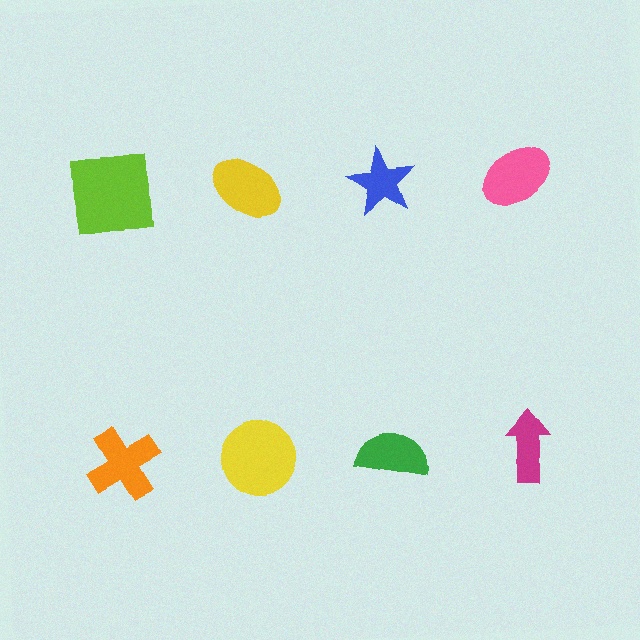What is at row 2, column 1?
An orange cross.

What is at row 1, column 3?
A blue star.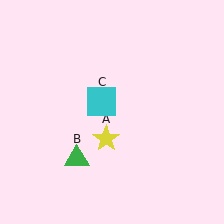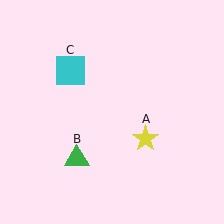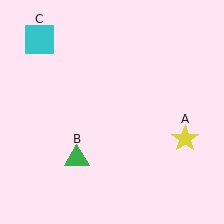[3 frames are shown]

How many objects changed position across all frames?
2 objects changed position: yellow star (object A), cyan square (object C).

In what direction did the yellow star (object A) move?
The yellow star (object A) moved right.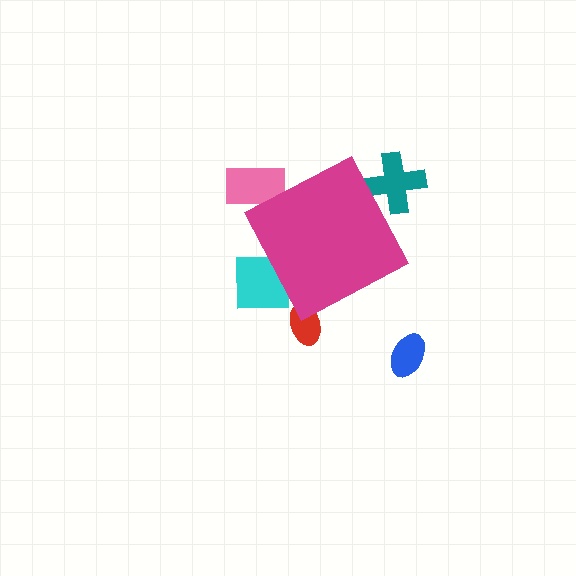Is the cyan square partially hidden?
Yes, the cyan square is partially hidden behind the magenta diamond.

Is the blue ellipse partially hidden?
No, the blue ellipse is fully visible.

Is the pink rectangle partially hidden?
Yes, the pink rectangle is partially hidden behind the magenta diamond.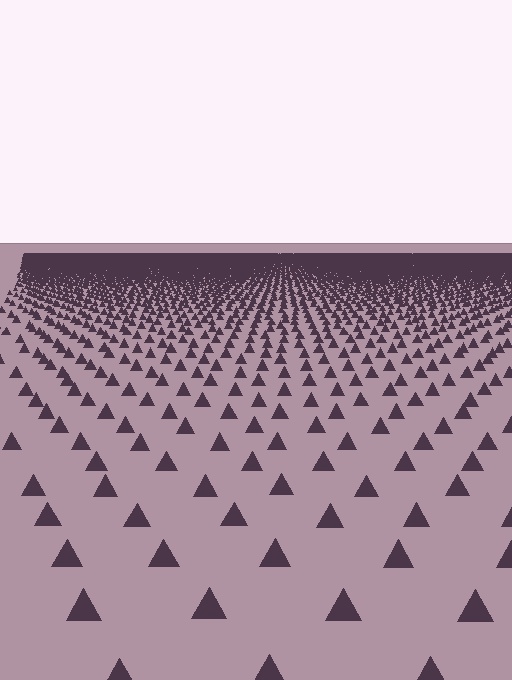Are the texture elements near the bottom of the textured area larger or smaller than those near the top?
Larger. Near the bottom, elements are closer to the viewer and appear at a bigger on-screen size.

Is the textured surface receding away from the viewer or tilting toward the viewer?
The surface is receding away from the viewer. Texture elements get smaller and denser toward the top.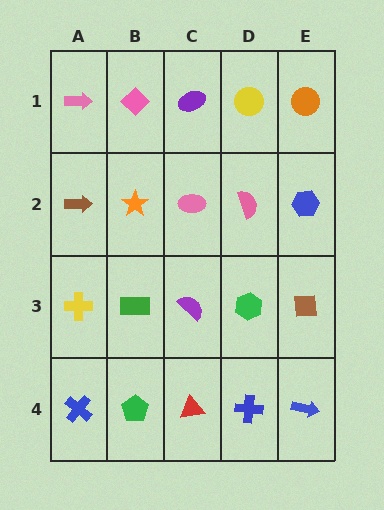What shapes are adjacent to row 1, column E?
A blue hexagon (row 2, column E), a yellow circle (row 1, column D).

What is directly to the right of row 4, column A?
A green pentagon.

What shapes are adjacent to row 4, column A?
A yellow cross (row 3, column A), a green pentagon (row 4, column B).